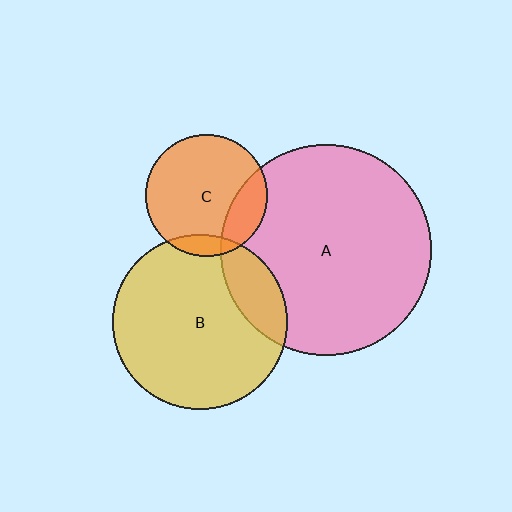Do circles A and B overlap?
Yes.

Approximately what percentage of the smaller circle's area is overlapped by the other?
Approximately 20%.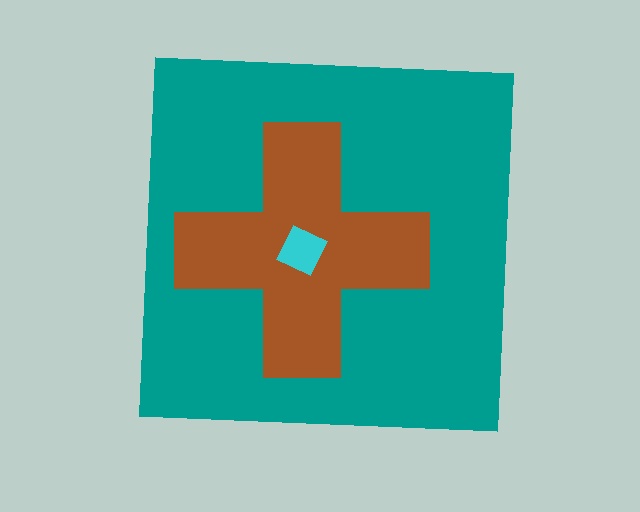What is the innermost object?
The cyan diamond.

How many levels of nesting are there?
3.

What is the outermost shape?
The teal square.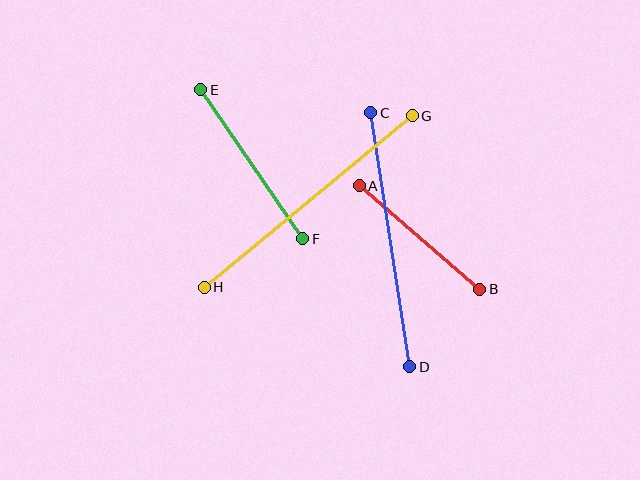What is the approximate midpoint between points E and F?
The midpoint is at approximately (252, 164) pixels.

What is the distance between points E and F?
The distance is approximately 181 pixels.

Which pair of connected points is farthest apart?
Points G and H are farthest apart.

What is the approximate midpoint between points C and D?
The midpoint is at approximately (390, 240) pixels.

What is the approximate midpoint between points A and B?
The midpoint is at approximately (419, 238) pixels.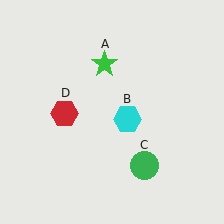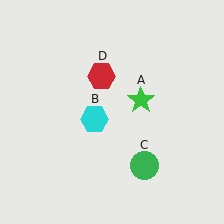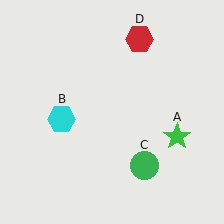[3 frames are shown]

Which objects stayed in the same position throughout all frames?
Green circle (object C) remained stationary.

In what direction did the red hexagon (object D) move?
The red hexagon (object D) moved up and to the right.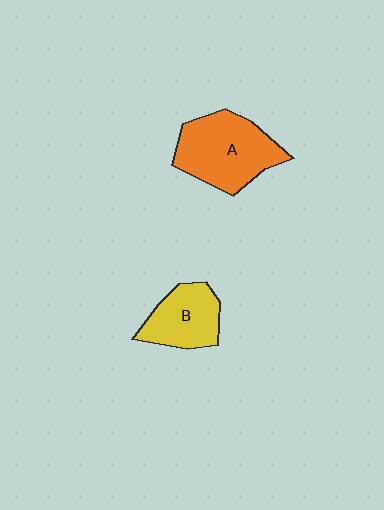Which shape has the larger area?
Shape A (orange).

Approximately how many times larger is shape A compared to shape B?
Approximately 1.5 times.